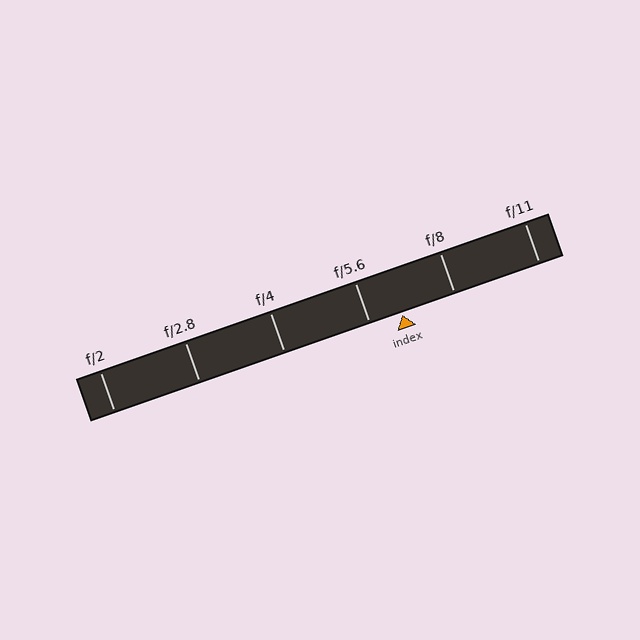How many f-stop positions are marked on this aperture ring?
There are 6 f-stop positions marked.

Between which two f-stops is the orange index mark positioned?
The index mark is between f/5.6 and f/8.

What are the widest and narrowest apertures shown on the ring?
The widest aperture shown is f/2 and the narrowest is f/11.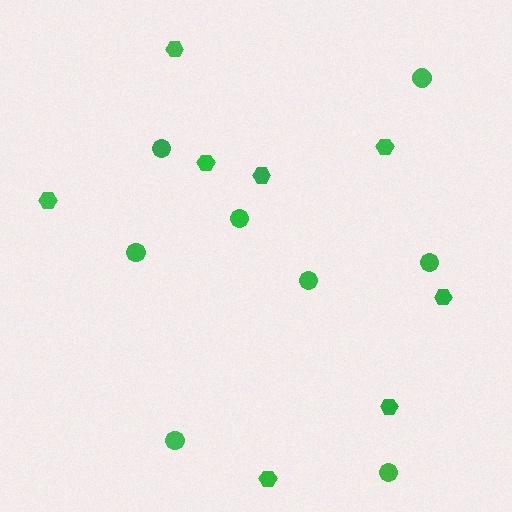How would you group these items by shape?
There are 2 groups: one group of hexagons (8) and one group of circles (8).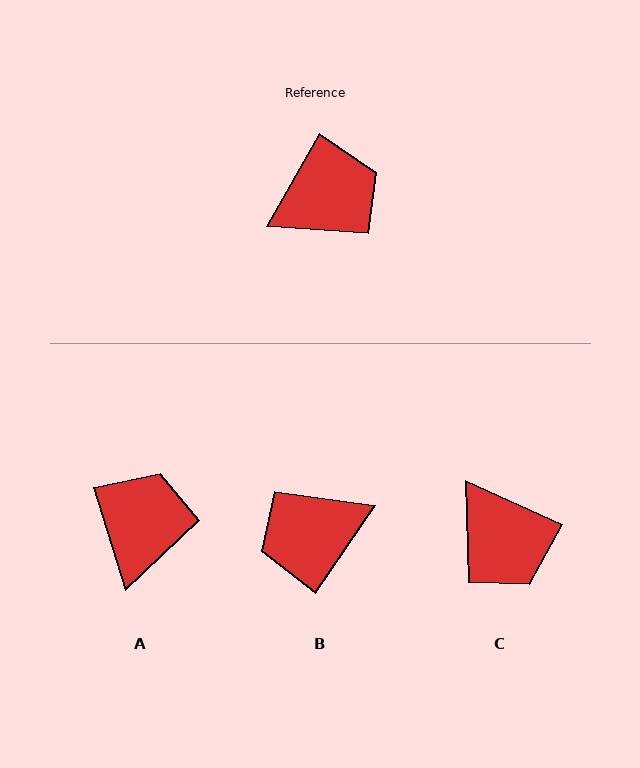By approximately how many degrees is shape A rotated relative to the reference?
Approximately 47 degrees counter-clockwise.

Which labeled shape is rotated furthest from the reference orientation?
B, about 176 degrees away.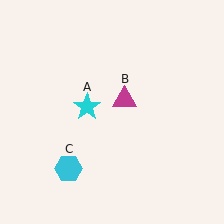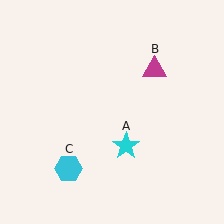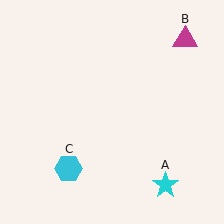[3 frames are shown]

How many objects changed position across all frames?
2 objects changed position: cyan star (object A), magenta triangle (object B).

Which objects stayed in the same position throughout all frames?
Cyan hexagon (object C) remained stationary.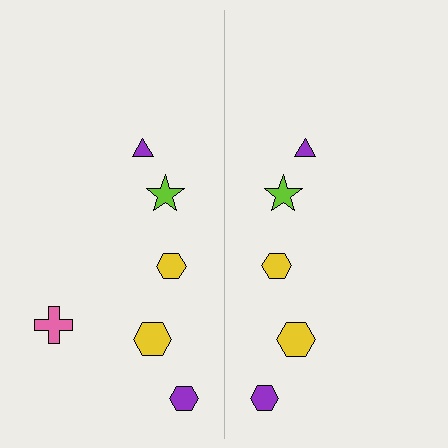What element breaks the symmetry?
A pink cross is missing from the right side.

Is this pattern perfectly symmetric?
No, the pattern is not perfectly symmetric. A pink cross is missing from the right side.